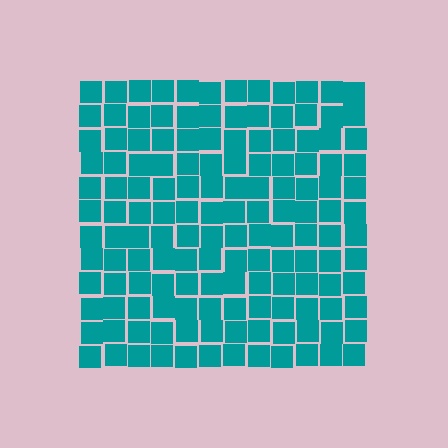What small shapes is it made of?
It is made of small squares.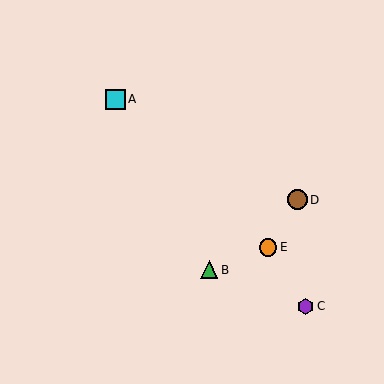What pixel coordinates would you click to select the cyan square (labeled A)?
Click at (115, 99) to select the cyan square A.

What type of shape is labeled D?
Shape D is a brown circle.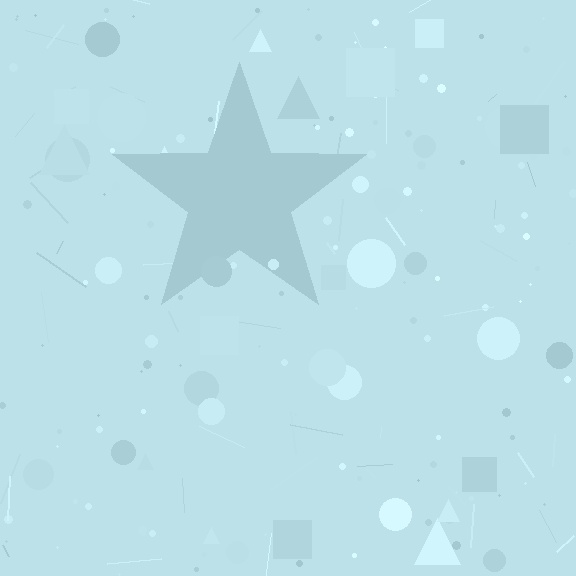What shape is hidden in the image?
A star is hidden in the image.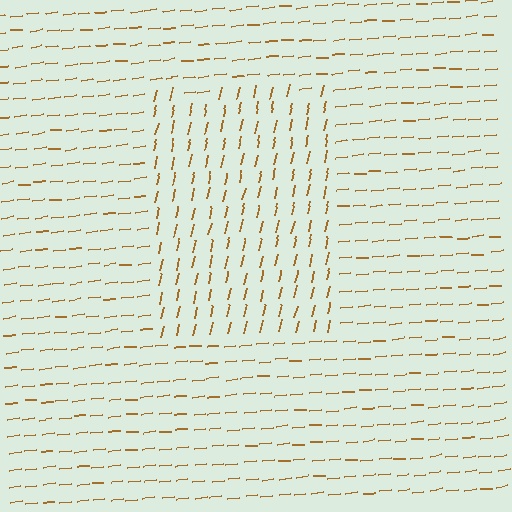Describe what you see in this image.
The image is filled with small brown line segments. A rectangle region in the image has lines oriented differently from the surrounding lines, creating a visible texture boundary.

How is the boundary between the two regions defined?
The boundary is defined purely by a change in line orientation (approximately 71 degrees difference). All lines are the same color and thickness.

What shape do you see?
I see a rectangle.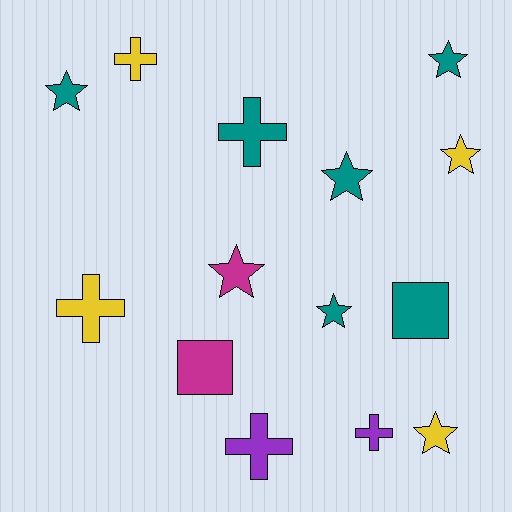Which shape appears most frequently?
Star, with 7 objects.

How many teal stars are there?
There are 4 teal stars.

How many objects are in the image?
There are 14 objects.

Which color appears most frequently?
Teal, with 6 objects.